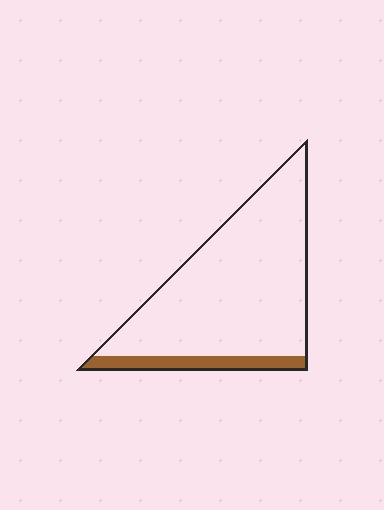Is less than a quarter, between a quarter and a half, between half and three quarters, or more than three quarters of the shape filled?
Less than a quarter.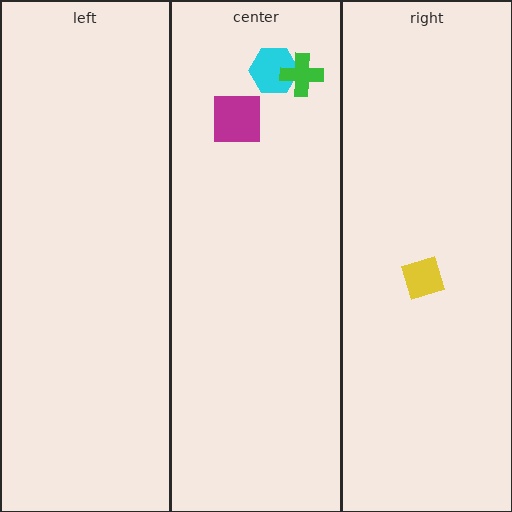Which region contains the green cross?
The center region.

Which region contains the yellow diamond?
The right region.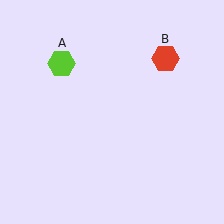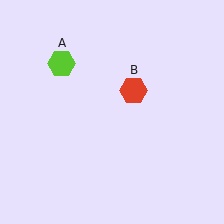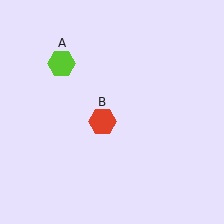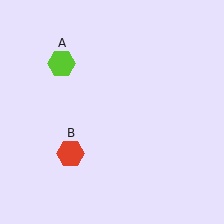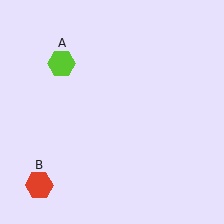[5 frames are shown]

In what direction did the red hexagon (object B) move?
The red hexagon (object B) moved down and to the left.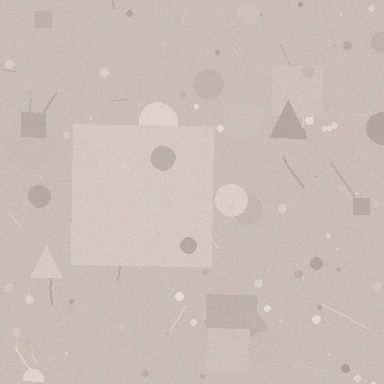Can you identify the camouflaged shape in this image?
The camouflaged shape is a square.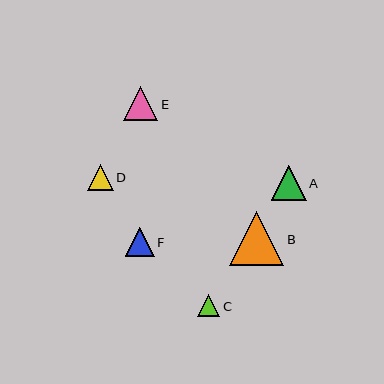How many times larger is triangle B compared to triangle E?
Triangle B is approximately 1.6 times the size of triangle E.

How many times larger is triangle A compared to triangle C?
Triangle A is approximately 1.6 times the size of triangle C.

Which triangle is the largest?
Triangle B is the largest with a size of approximately 54 pixels.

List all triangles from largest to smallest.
From largest to smallest: B, A, E, F, D, C.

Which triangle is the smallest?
Triangle C is the smallest with a size of approximately 22 pixels.